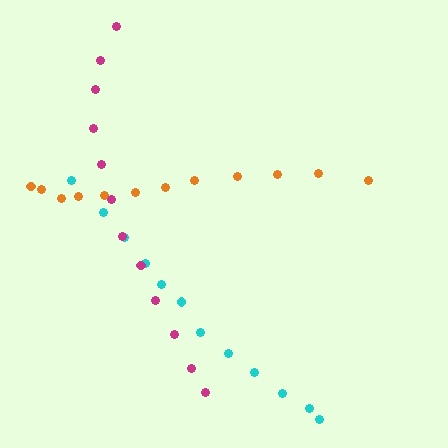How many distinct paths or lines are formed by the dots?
There are 3 distinct paths.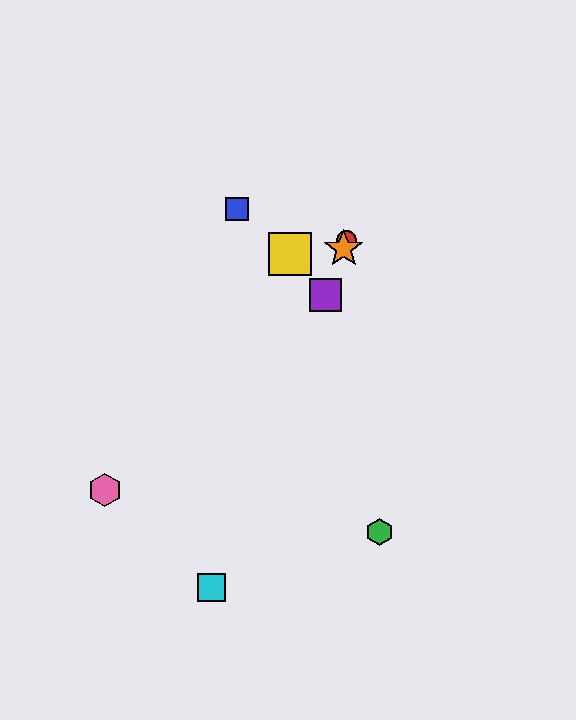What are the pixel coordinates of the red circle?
The red circle is at (346, 241).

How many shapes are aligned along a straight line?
4 shapes (the red circle, the purple square, the orange star, the cyan square) are aligned along a straight line.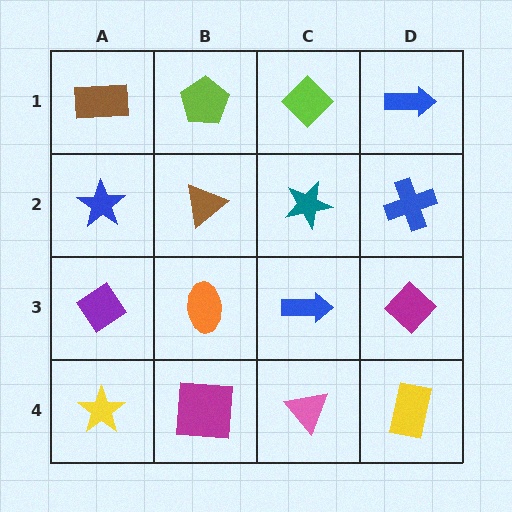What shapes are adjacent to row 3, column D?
A blue cross (row 2, column D), a yellow rectangle (row 4, column D), a blue arrow (row 3, column C).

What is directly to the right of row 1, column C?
A blue arrow.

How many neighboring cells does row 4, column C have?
3.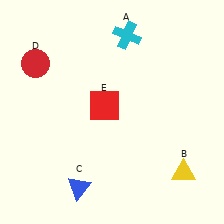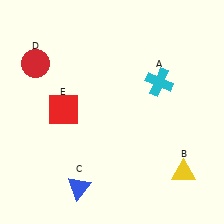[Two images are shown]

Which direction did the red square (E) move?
The red square (E) moved left.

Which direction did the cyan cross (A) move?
The cyan cross (A) moved down.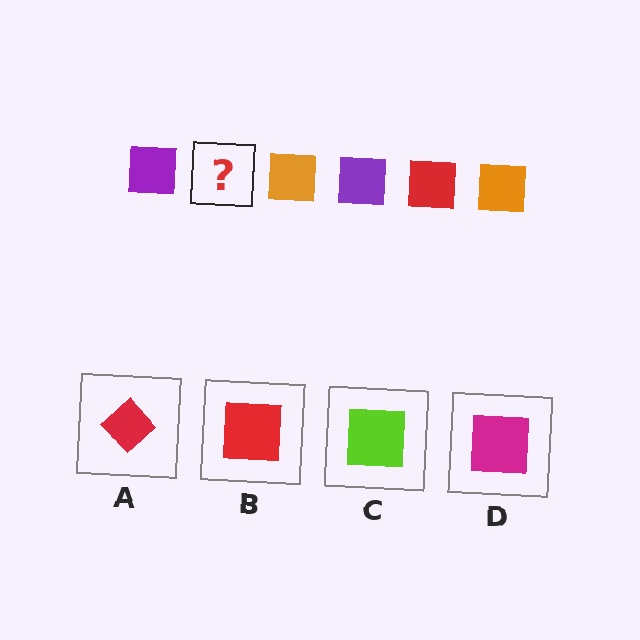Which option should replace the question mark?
Option B.